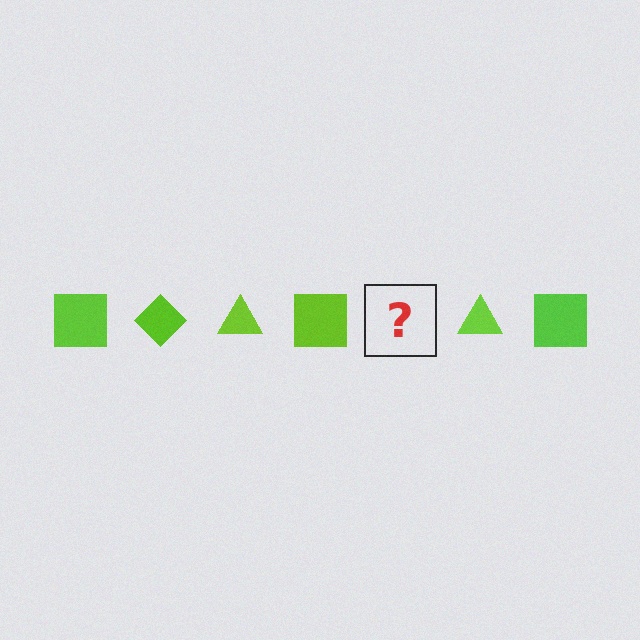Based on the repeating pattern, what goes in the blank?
The blank should be a lime diamond.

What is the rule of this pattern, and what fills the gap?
The rule is that the pattern cycles through square, diamond, triangle shapes in lime. The gap should be filled with a lime diamond.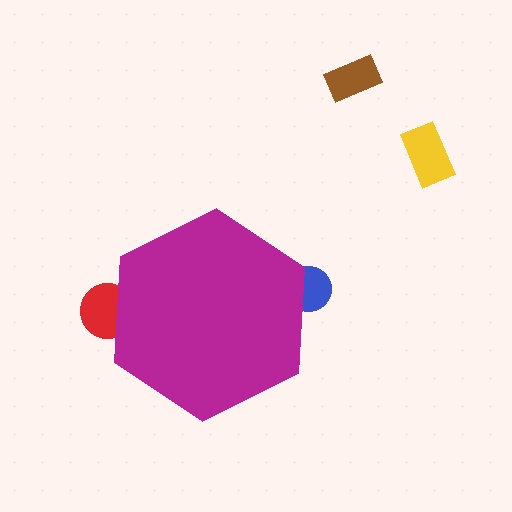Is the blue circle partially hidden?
Yes, the blue circle is partially hidden behind the magenta hexagon.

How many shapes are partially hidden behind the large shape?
2 shapes are partially hidden.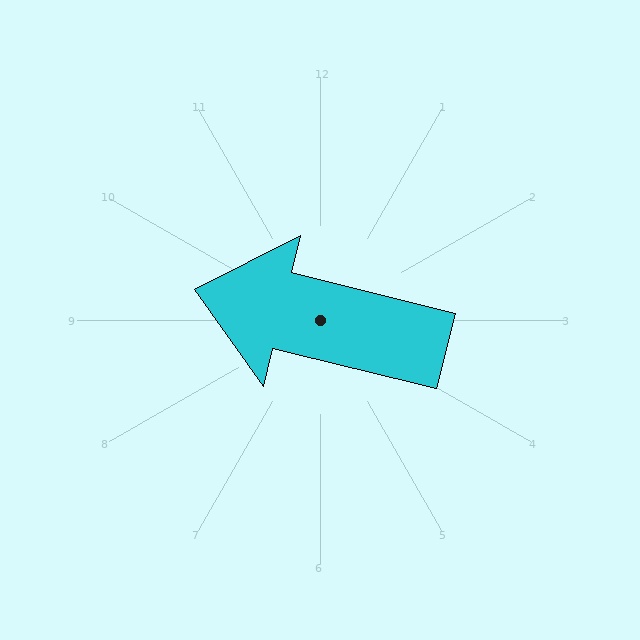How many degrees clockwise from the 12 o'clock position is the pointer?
Approximately 284 degrees.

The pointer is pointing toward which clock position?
Roughly 9 o'clock.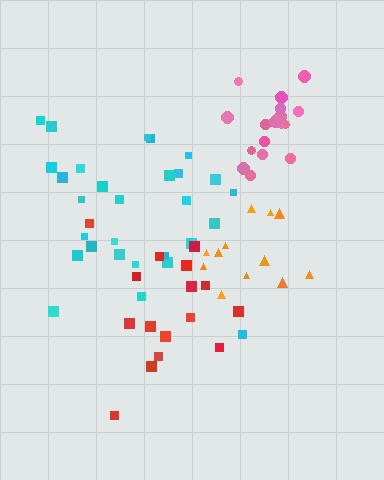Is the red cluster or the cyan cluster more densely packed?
Red.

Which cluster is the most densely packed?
Pink.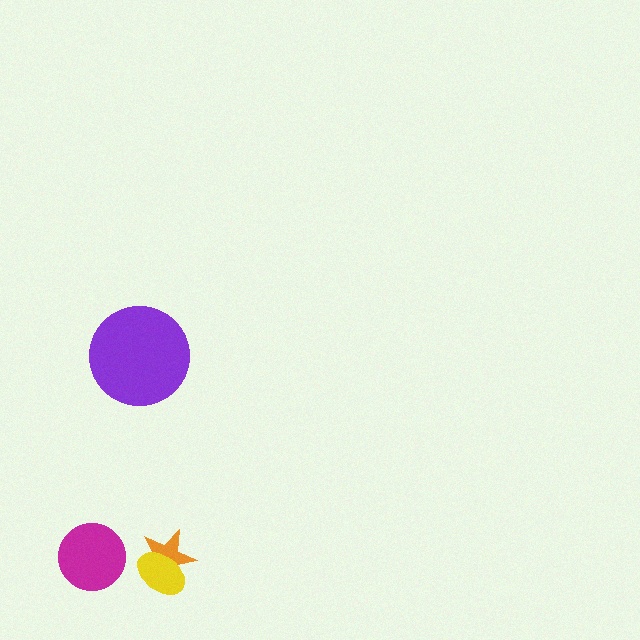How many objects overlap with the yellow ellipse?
1 object overlaps with the yellow ellipse.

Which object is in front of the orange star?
The yellow ellipse is in front of the orange star.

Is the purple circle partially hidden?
No, no other shape covers it.